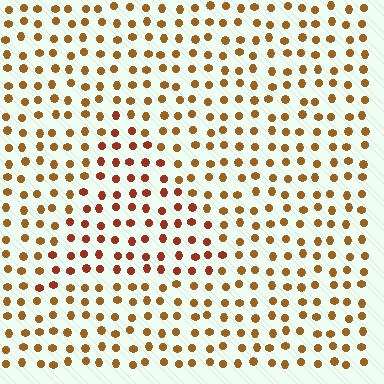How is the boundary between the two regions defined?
The boundary is defined purely by a slight shift in hue (about 26 degrees). Spacing, size, and orientation are identical on both sides.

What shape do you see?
I see a triangle.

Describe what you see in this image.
The image is filled with small brown elements in a uniform arrangement. A triangle-shaped region is visible where the elements are tinted to a slightly different hue, forming a subtle color boundary.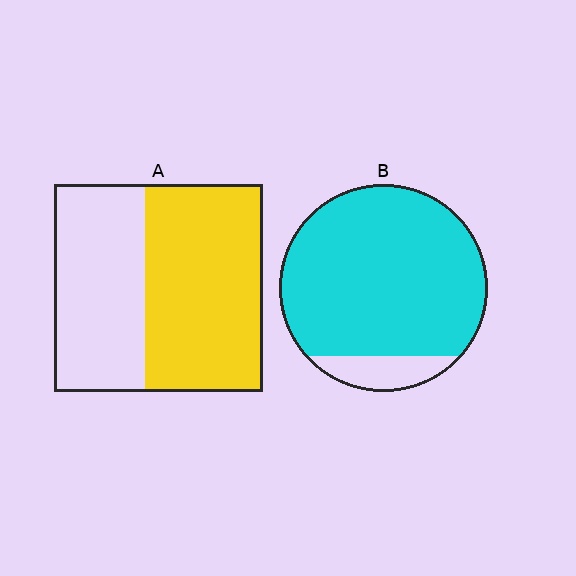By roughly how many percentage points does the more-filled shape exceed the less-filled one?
By roughly 30 percentage points (B over A).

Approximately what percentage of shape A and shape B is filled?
A is approximately 55% and B is approximately 90%.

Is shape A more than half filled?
Yes.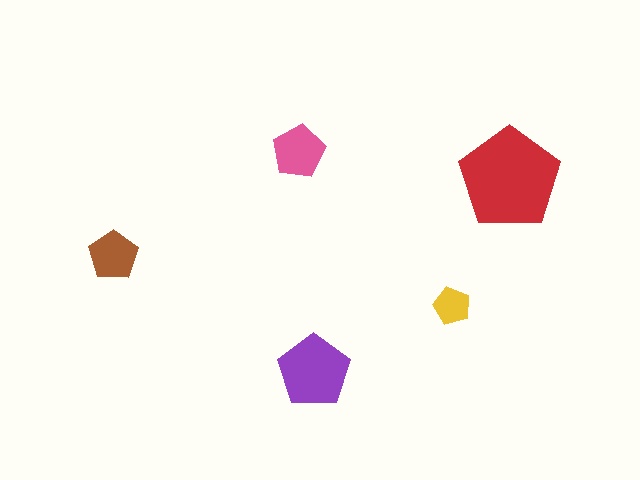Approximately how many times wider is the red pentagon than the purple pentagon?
About 1.5 times wider.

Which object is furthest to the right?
The red pentagon is rightmost.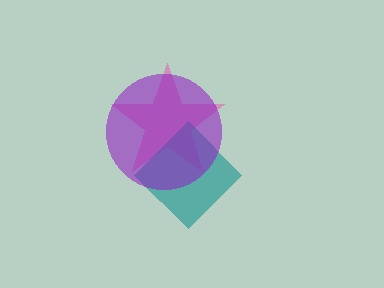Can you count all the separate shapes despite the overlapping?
Yes, there are 3 separate shapes.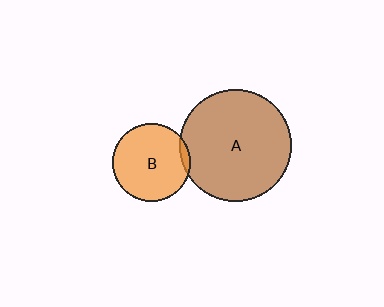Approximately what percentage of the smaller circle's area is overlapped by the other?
Approximately 5%.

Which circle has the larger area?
Circle A (brown).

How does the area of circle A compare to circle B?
Approximately 2.1 times.